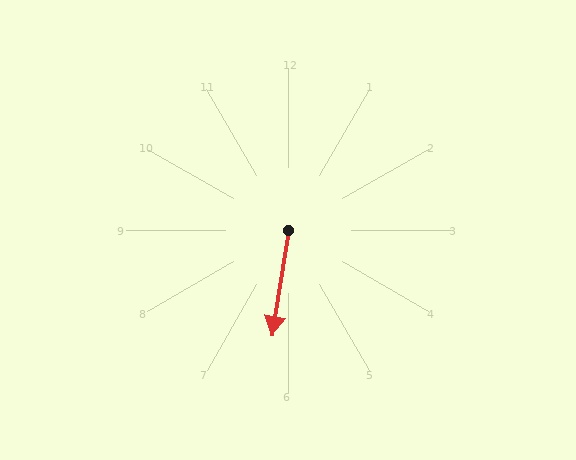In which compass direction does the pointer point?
South.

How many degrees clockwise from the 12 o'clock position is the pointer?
Approximately 189 degrees.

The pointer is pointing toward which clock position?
Roughly 6 o'clock.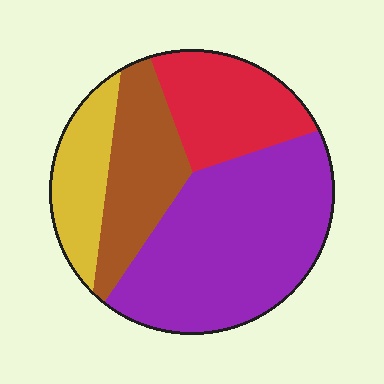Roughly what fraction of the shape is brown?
Brown covers about 20% of the shape.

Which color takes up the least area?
Yellow, at roughly 15%.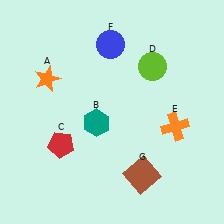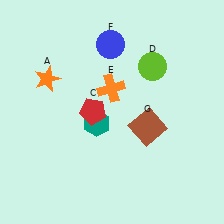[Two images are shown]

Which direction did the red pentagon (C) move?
The red pentagon (C) moved up.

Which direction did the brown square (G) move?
The brown square (G) moved up.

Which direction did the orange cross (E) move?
The orange cross (E) moved left.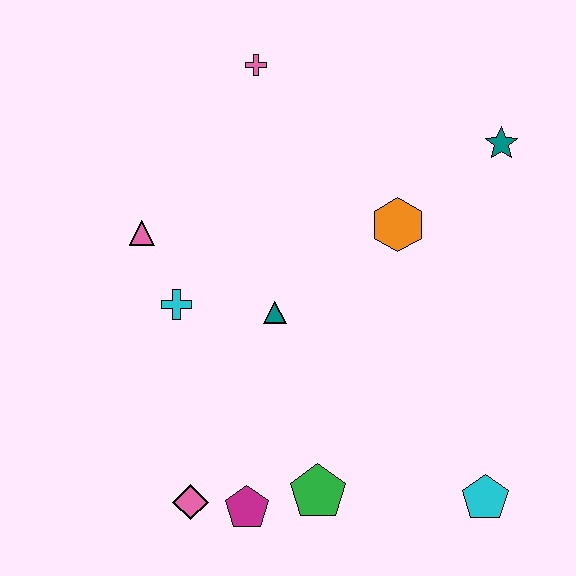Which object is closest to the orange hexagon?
The teal star is closest to the orange hexagon.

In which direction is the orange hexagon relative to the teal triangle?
The orange hexagon is to the right of the teal triangle.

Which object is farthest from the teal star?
The pink diamond is farthest from the teal star.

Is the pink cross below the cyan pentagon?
No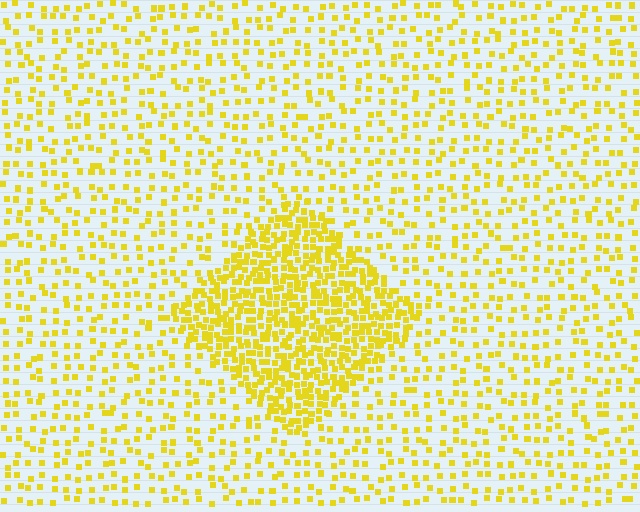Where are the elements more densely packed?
The elements are more densely packed inside the diamond boundary.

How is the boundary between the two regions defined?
The boundary is defined by a change in element density (approximately 2.8x ratio). All elements are the same color, size, and shape.